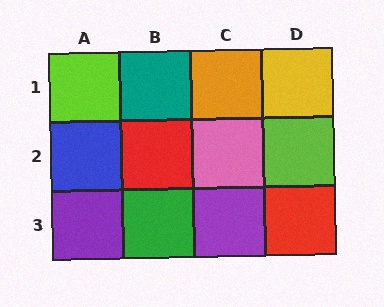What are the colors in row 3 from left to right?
Purple, green, purple, red.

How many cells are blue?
1 cell is blue.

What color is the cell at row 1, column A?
Lime.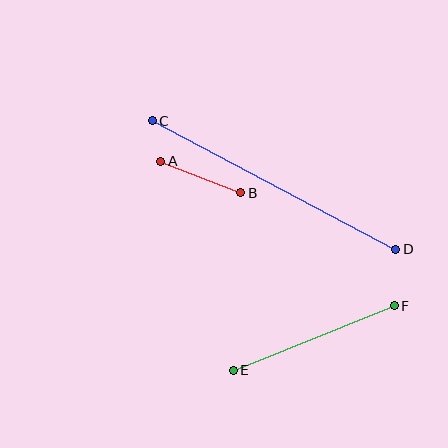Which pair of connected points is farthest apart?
Points C and D are farthest apart.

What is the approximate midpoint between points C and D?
The midpoint is at approximately (274, 185) pixels.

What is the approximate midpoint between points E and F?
The midpoint is at approximately (314, 338) pixels.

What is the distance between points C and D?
The distance is approximately 276 pixels.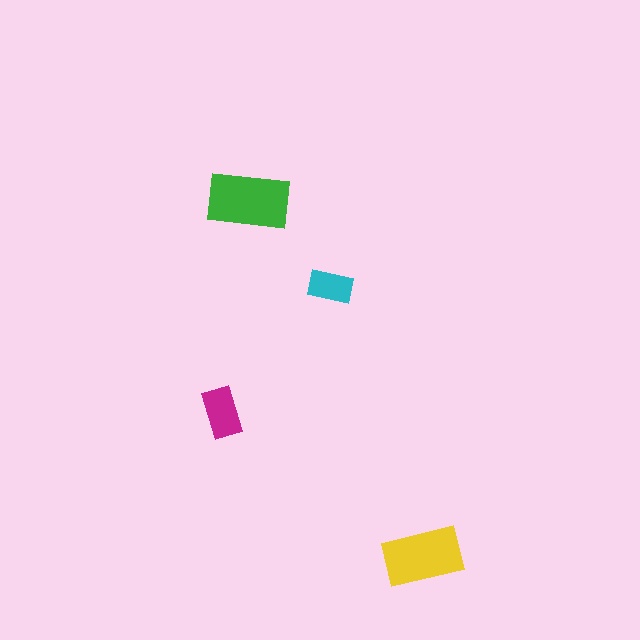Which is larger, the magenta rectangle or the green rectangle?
The green one.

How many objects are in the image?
There are 4 objects in the image.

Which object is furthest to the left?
The magenta rectangle is leftmost.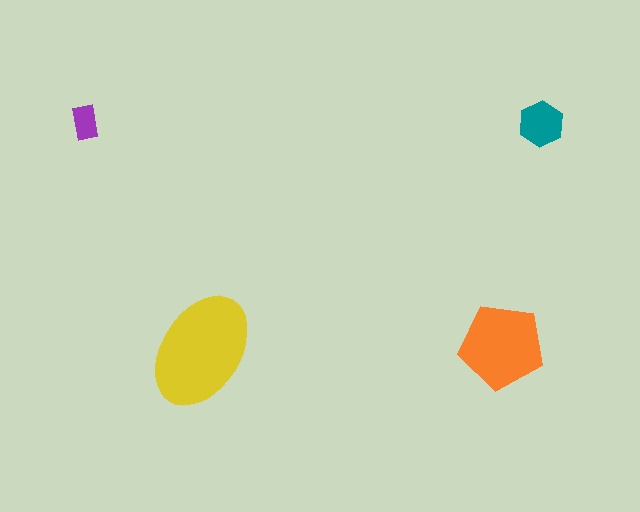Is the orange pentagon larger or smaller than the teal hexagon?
Larger.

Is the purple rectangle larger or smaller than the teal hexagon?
Smaller.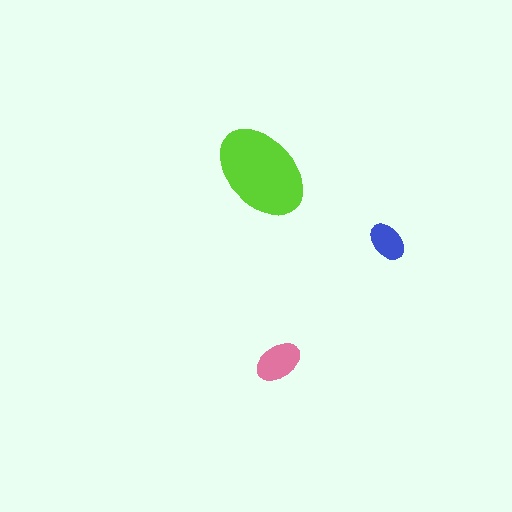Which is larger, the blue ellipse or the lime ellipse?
The lime one.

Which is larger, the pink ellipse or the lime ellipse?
The lime one.